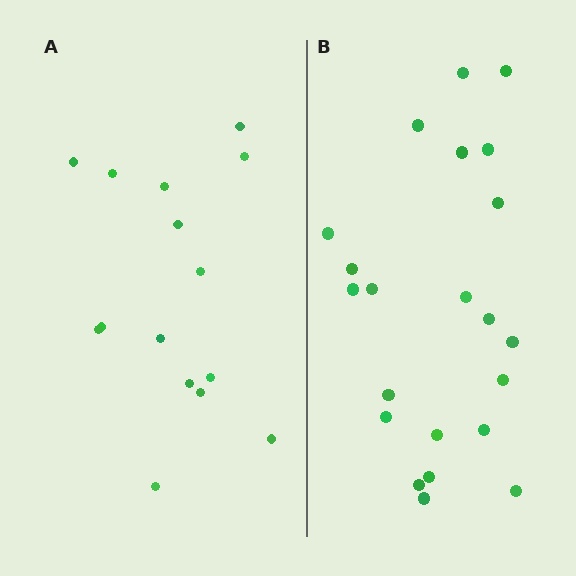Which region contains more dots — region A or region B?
Region B (the right region) has more dots.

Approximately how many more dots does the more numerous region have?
Region B has roughly 8 or so more dots than region A.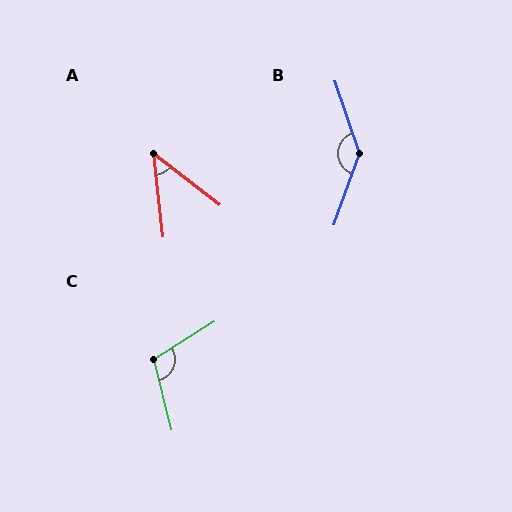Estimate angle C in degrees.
Approximately 108 degrees.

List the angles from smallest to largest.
A (46°), C (108°), B (142°).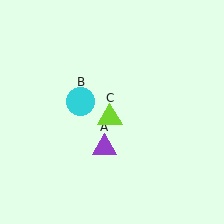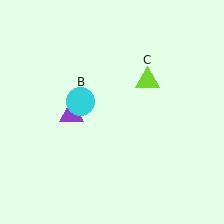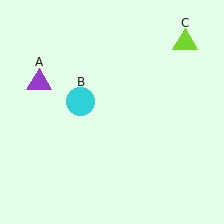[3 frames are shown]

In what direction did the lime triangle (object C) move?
The lime triangle (object C) moved up and to the right.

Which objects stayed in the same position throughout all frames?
Cyan circle (object B) remained stationary.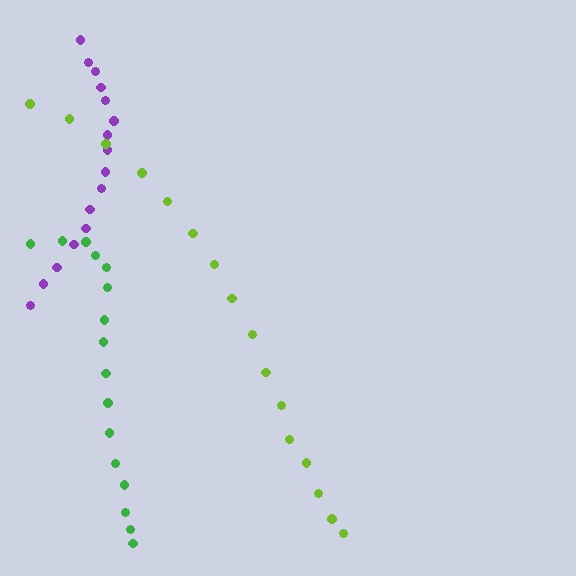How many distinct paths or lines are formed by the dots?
There are 3 distinct paths.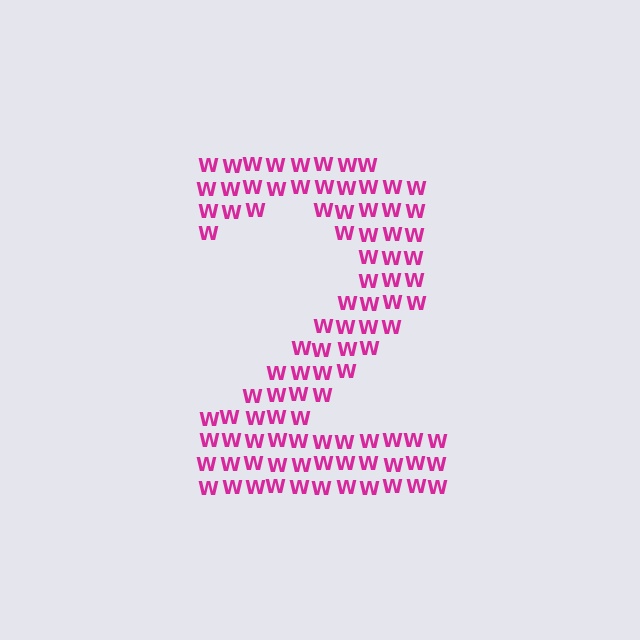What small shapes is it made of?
It is made of small letter W's.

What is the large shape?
The large shape is the digit 2.